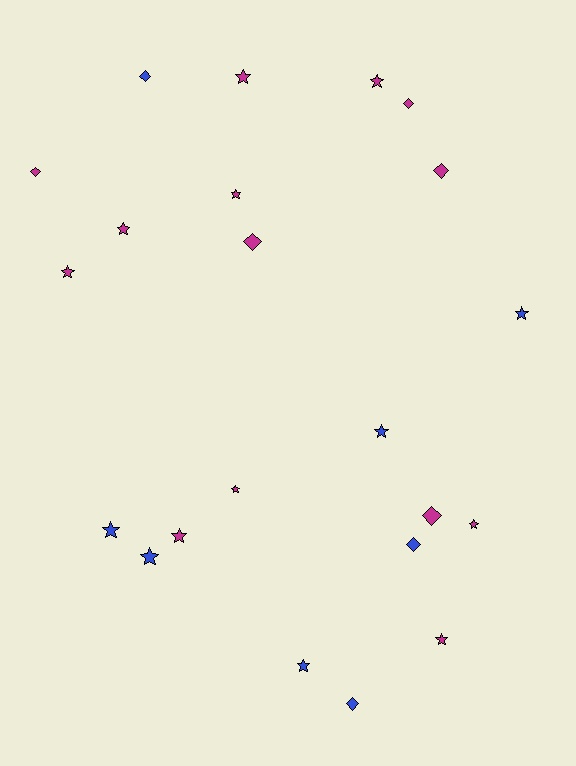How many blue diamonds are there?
There are 3 blue diamonds.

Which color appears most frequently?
Magenta, with 14 objects.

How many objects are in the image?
There are 22 objects.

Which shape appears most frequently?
Star, with 14 objects.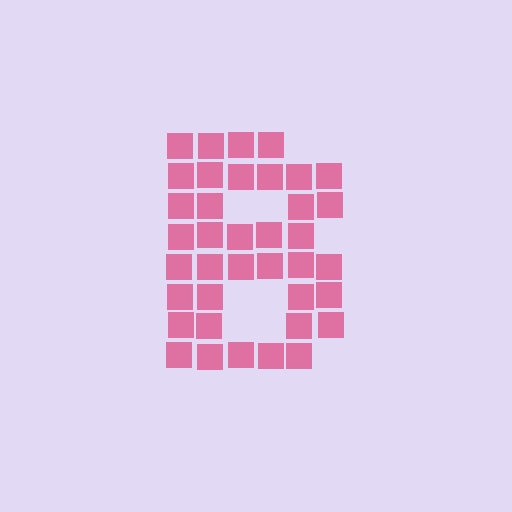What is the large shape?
The large shape is the letter B.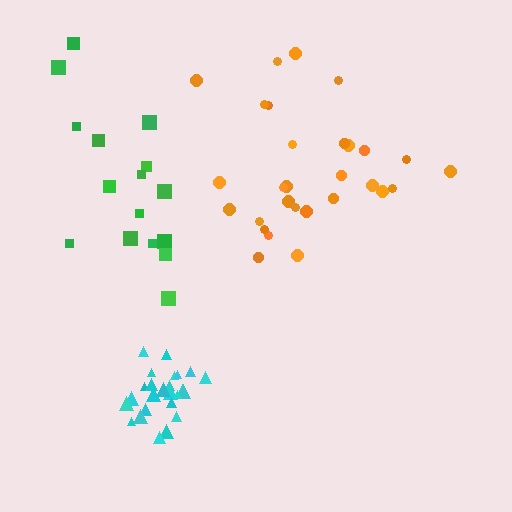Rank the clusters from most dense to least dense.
cyan, orange, green.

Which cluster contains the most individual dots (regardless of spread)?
Orange (29).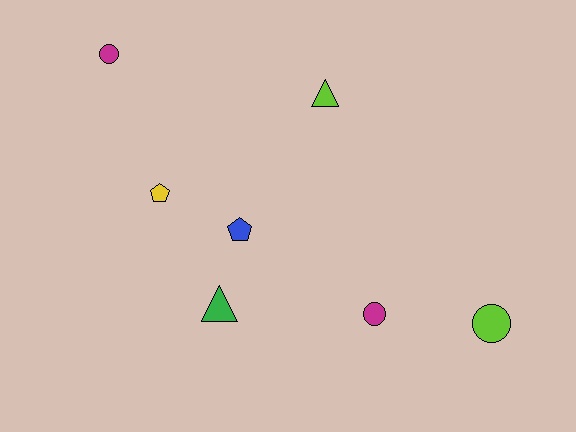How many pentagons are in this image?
There are 2 pentagons.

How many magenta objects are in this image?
There are 2 magenta objects.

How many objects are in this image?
There are 7 objects.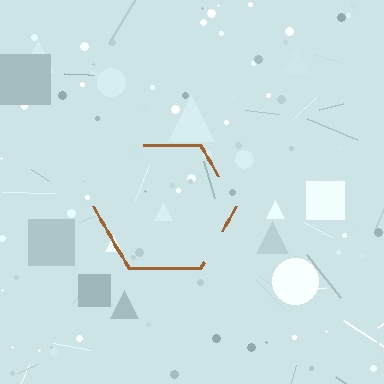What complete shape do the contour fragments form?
The contour fragments form a hexagon.